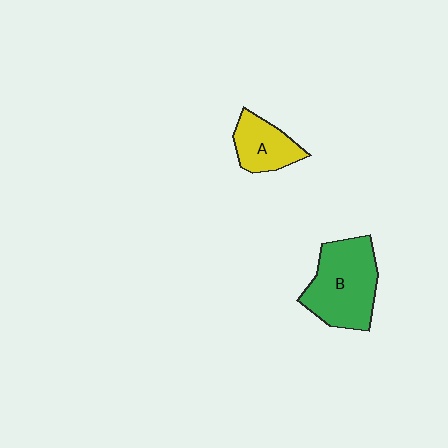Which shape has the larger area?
Shape B (green).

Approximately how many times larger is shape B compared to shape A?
Approximately 1.8 times.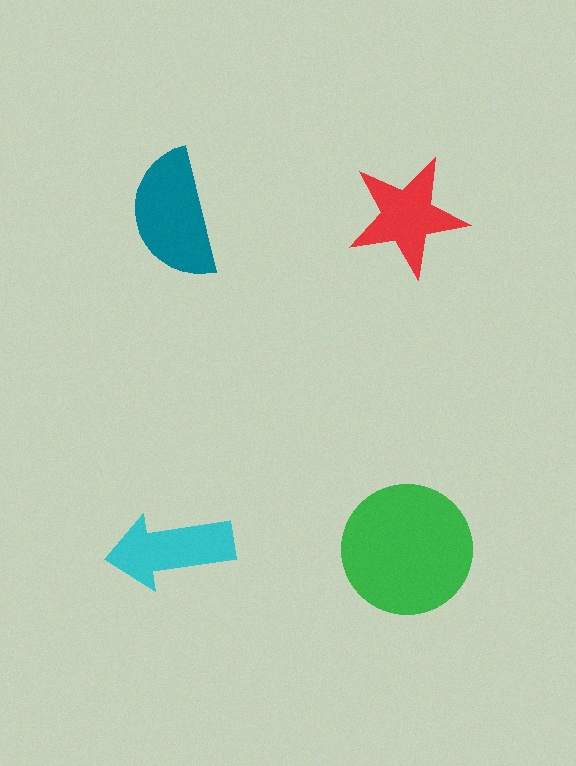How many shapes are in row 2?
2 shapes.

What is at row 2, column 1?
A cyan arrow.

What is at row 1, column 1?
A teal semicircle.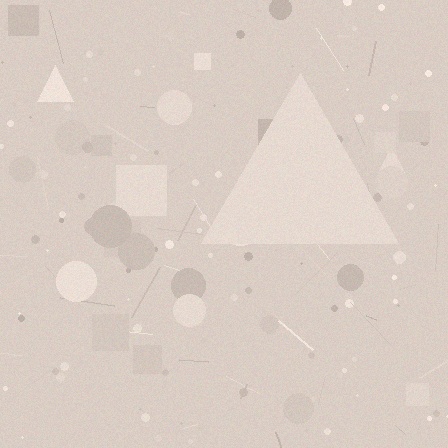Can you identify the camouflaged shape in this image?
The camouflaged shape is a triangle.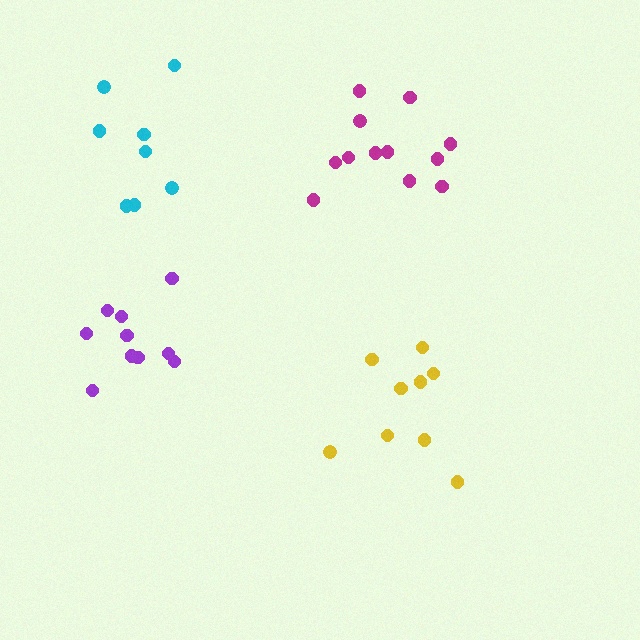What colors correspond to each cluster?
The clusters are colored: purple, cyan, yellow, magenta.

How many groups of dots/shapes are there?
There are 4 groups.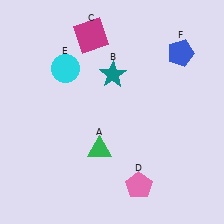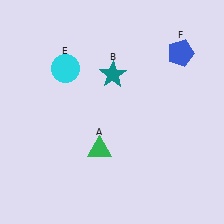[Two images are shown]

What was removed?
The pink pentagon (D), the magenta square (C) were removed in Image 2.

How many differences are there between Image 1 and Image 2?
There are 2 differences between the two images.